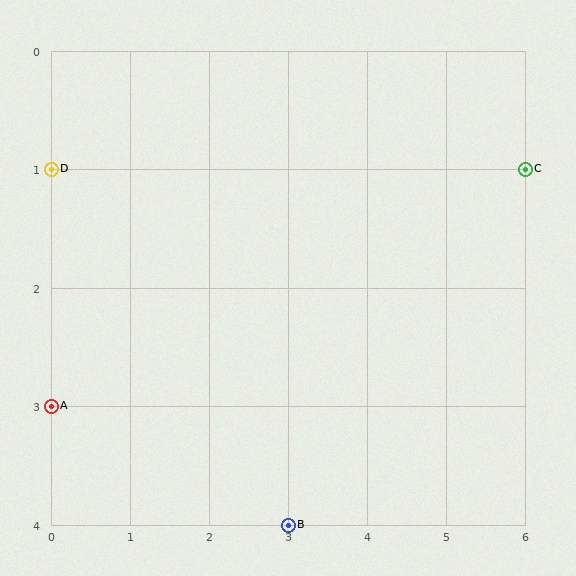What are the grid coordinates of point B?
Point B is at grid coordinates (3, 4).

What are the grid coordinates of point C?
Point C is at grid coordinates (6, 1).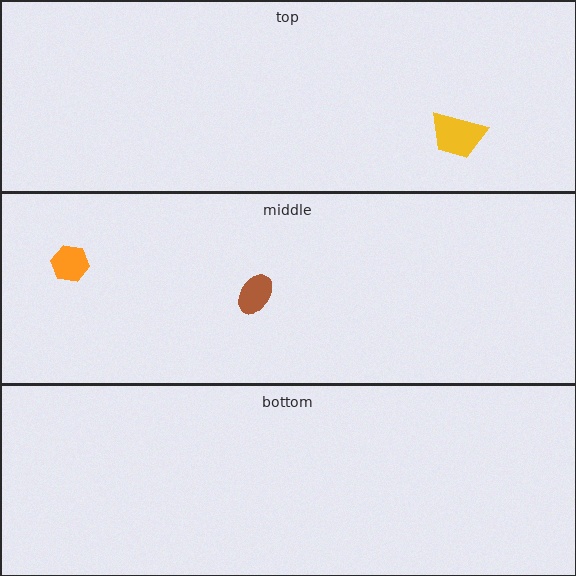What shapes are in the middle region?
The brown ellipse, the orange hexagon.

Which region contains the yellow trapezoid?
The top region.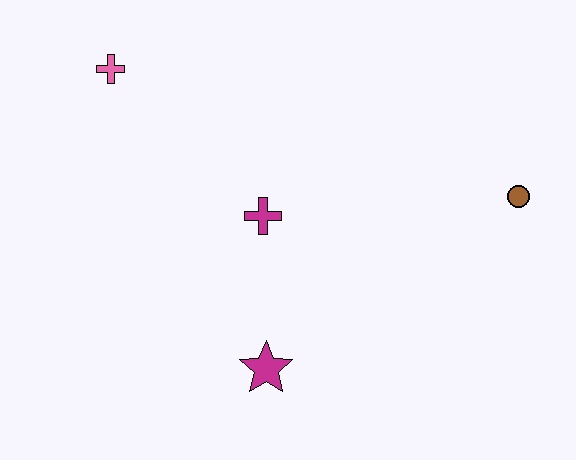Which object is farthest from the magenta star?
The pink cross is farthest from the magenta star.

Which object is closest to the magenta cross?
The magenta star is closest to the magenta cross.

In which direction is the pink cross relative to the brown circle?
The pink cross is to the left of the brown circle.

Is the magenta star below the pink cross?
Yes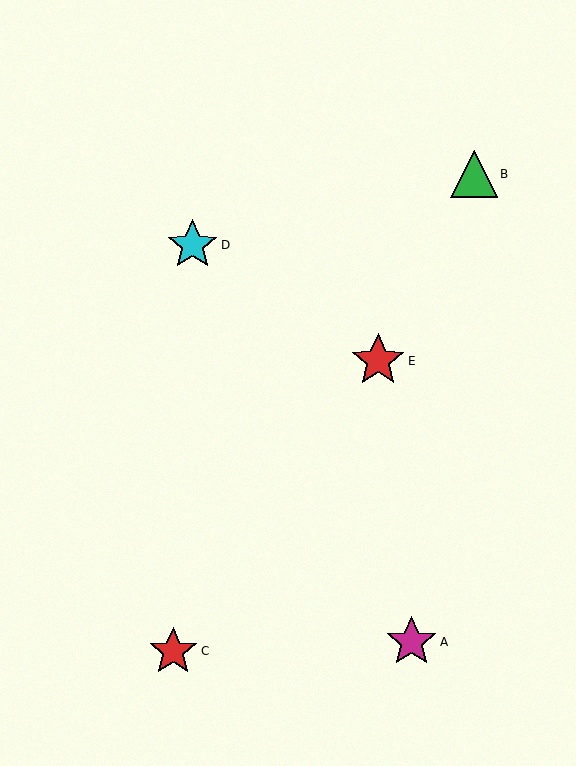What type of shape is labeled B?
Shape B is a green triangle.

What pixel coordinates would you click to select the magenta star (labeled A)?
Click at (411, 642) to select the magenta star A.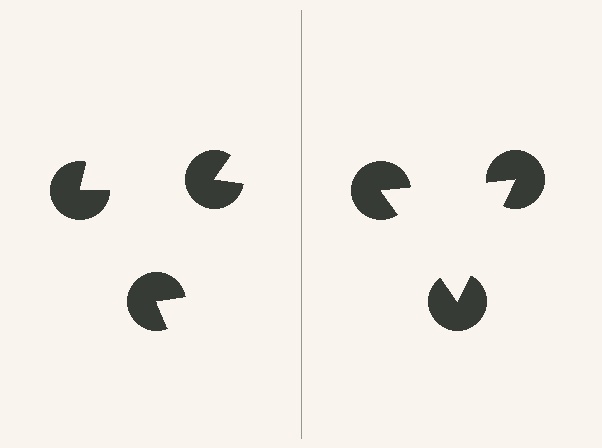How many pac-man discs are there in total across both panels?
6 — 3 on each side.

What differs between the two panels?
The pac-man discs are positioned identically on both sides; only the wedge orientations differ. On the right they align to a triangle; on the left they are misaligned.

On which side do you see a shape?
An illusory triangle appears on the right side. On the left side the wedge cuts are rotated, so no coherent shape forms.